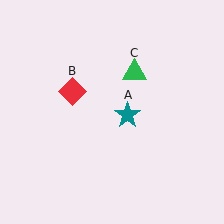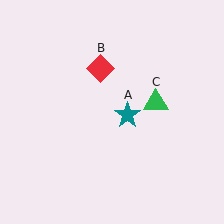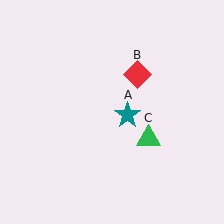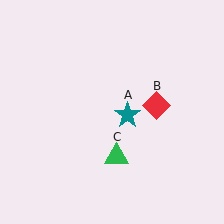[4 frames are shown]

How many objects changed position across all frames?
2 objects changed position: red diamond (object B), green triangle (object C).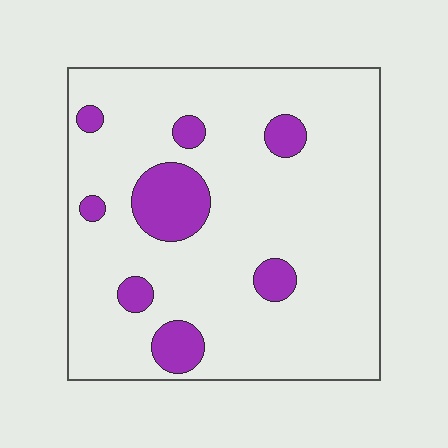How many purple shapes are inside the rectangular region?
8.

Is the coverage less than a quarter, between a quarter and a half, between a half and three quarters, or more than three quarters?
Less than a quarter.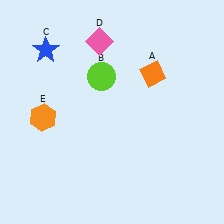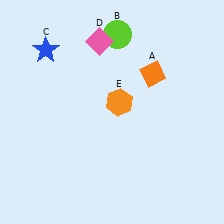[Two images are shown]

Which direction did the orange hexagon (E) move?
The orange hexagon (E) moved right.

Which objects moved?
The objects that moved are: the lime circle (B), the orange hexagon (E).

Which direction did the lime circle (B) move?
The lime circle (B) moved up.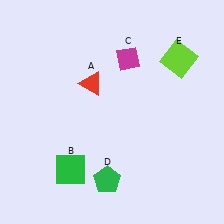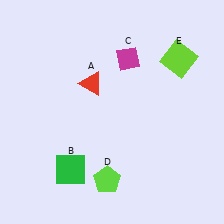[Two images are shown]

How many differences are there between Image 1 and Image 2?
There is 1 difference between the two images.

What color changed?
The pentagon (D) changed from green in Image 1 to lime in Image 2.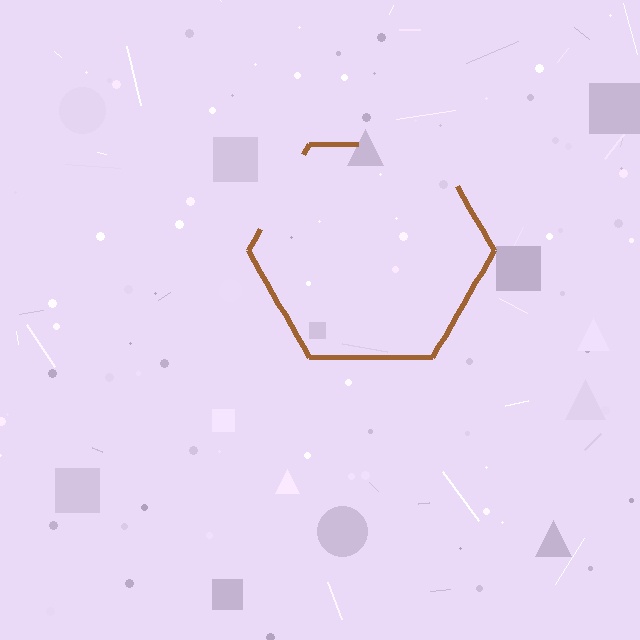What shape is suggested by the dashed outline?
The dashed outline suggests a hexagon.